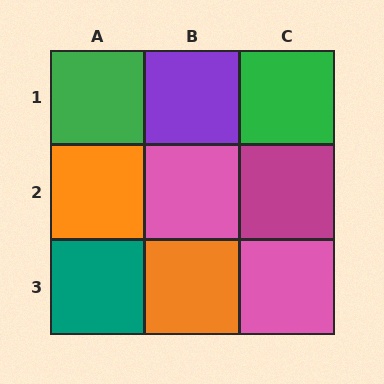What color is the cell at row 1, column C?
Green.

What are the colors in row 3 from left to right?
Teal, orange, pink.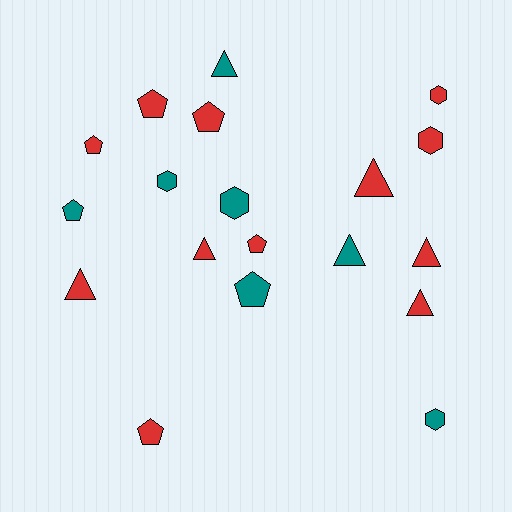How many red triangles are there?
There are 5 red triangles.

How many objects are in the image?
There are 19 objects.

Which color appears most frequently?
Red, with 12 objects.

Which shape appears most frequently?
Pentagon, with 7 objects.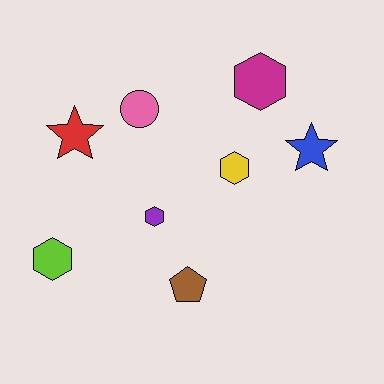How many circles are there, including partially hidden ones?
There is 1 circle.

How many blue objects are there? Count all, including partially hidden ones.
There is 1 blue object.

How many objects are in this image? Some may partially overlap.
There are 8 objects.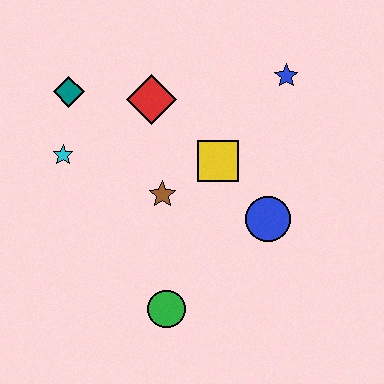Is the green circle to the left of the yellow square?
Yes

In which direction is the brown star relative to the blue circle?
The brown star is to the left of the blue circle.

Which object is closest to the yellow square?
The brown star is closest to the yellow square.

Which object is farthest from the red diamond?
The green circle is farthest from the red diamond.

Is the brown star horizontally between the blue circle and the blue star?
No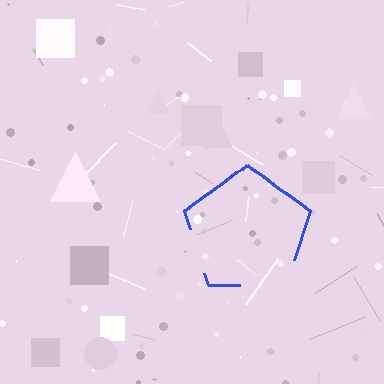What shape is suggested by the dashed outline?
The dashed outline suggests a pentagon.